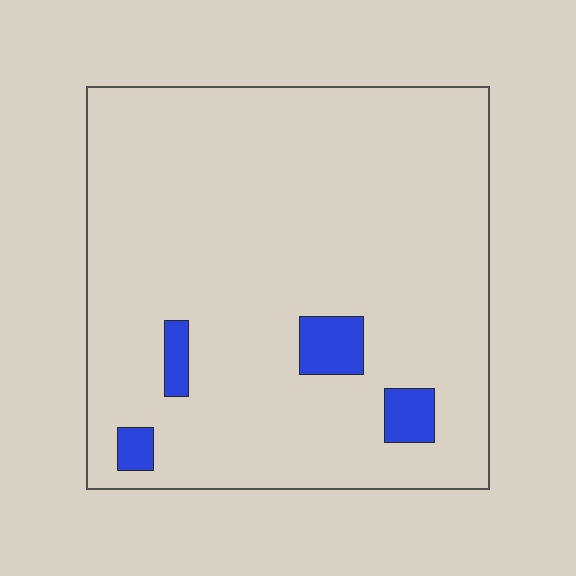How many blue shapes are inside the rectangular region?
4.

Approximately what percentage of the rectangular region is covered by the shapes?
Approximately 5%.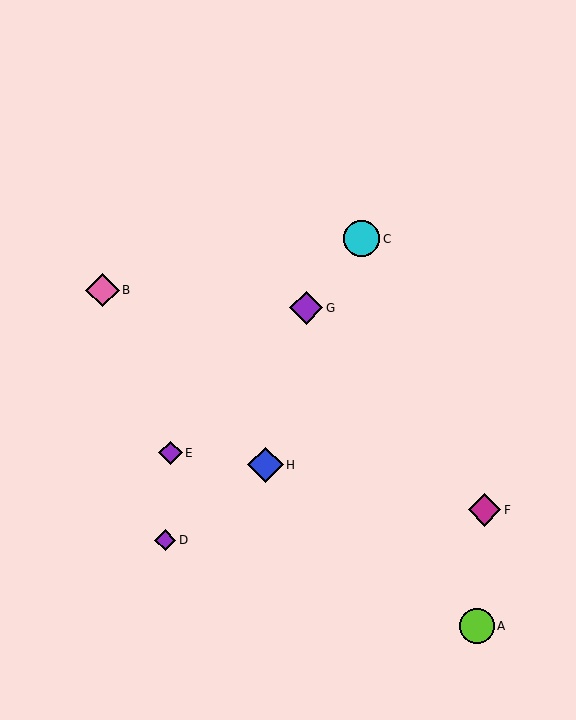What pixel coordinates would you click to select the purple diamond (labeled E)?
Click at (170, 453) to select the purple diamond E.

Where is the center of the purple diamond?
The center of the purple diamond is at (306, 308).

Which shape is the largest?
The cyan circle (labeled C) is the largest.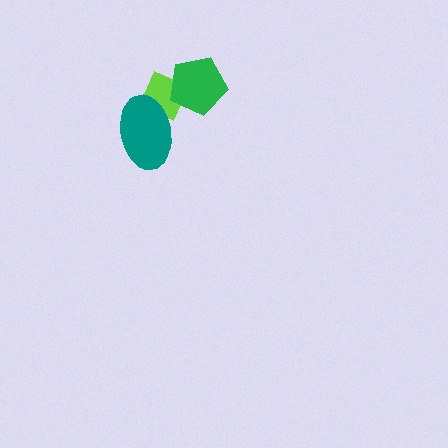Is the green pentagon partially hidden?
No, no other shape covers it.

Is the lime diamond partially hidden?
Yes, it is partially covered by another shape.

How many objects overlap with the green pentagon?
1 object overlaps with the green pentagon.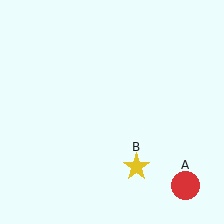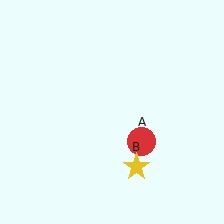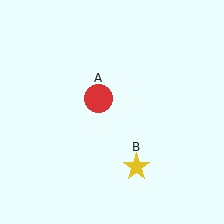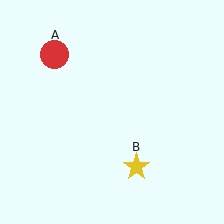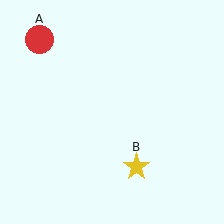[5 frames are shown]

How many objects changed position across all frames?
1 object changed position: red circle (object A).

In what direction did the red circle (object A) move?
The red circle (object A) moved up and to the left.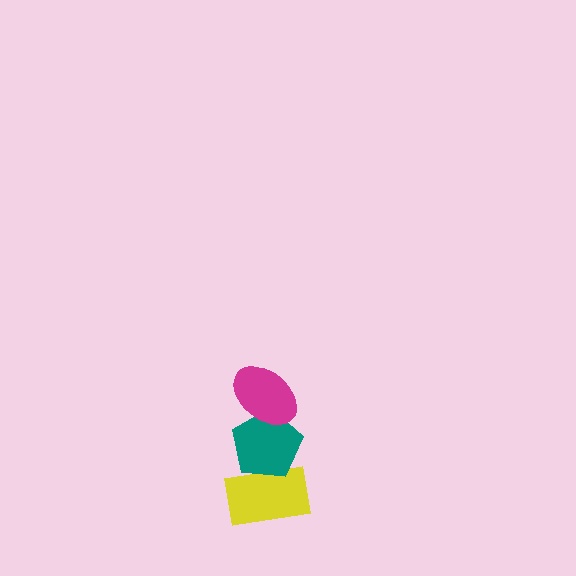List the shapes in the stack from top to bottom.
From top to bottom: the magenta ellipse, the teal pentagon, the yellow rectangle.